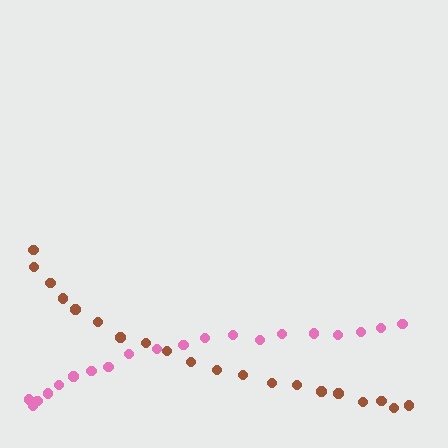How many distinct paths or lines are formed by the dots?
There are 2 distinct paths.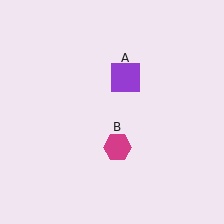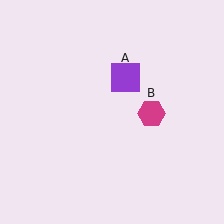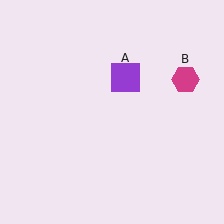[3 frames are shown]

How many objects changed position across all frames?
1 object changed position: magenta hexagon (object B).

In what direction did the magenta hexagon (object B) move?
The magenta hexagon (object B) moved up and to the right.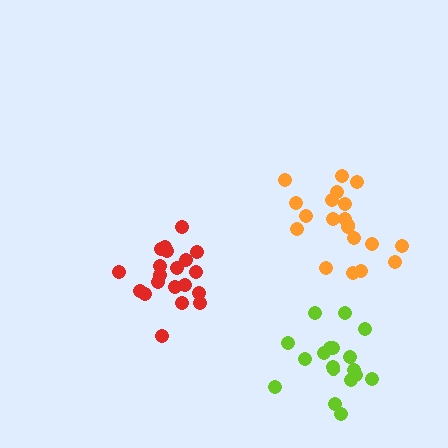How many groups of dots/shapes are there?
There are 3 groups.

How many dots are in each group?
Group 1: 19 dots, Group 2: 20 dots, Group 3: 20 dots (59 total).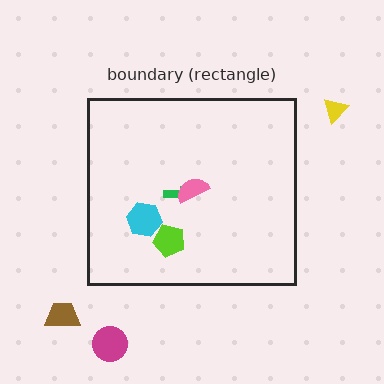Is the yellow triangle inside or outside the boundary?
Outside.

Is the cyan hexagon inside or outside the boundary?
Inside.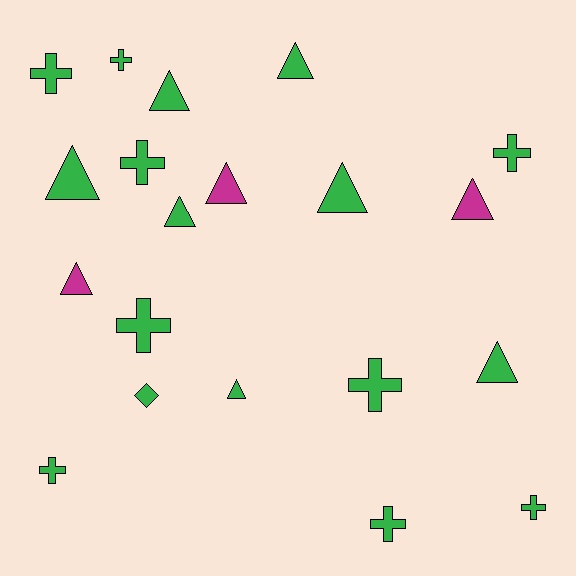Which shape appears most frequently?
Triangle, with 10 objects.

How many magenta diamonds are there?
There are no magenta diamonds.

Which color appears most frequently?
Green, with 17 objects.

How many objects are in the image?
There are 20 objects.